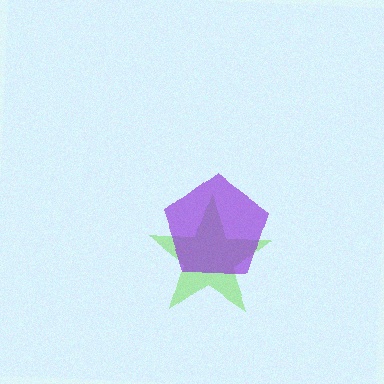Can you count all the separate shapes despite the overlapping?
Yes, there are 2 separate shapes.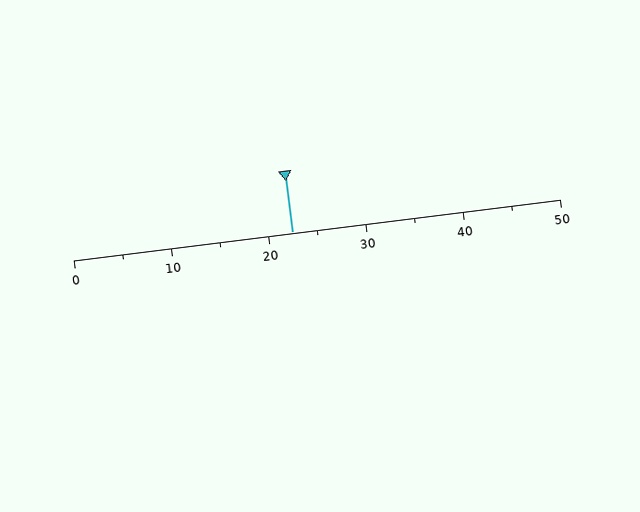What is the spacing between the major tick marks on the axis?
The major ticks are spaced 10 apart.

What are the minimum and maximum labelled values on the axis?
The axis runs from 0 to 50.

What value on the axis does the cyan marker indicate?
The marker indicates approximately 22.5.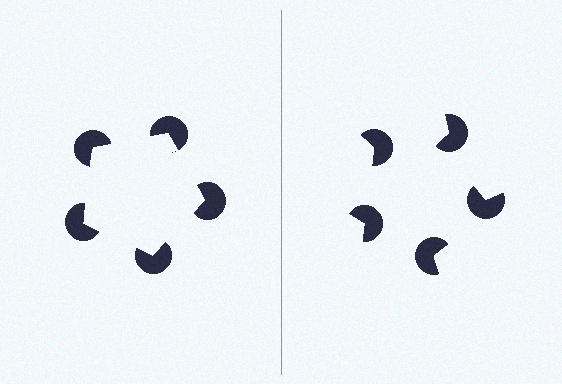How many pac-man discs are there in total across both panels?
10 — 5 on each side.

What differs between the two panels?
The pac-man discs are positioned identically on both sides; only the wedge orientations differ. On the left they align to a pentagon; on the right they are misaligned.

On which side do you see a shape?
An illusory pentagon appears on the left side. On the right side the wedge cuts are rotated, so no coherent shape forms.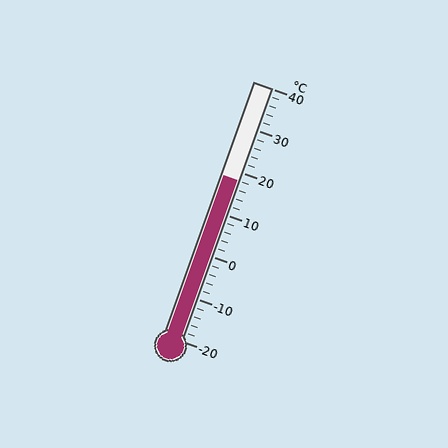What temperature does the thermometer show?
The thermometer shows approximately 18°C.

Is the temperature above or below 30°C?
The temperature is below 30°C.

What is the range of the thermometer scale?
The thermometer scale ranges from -20°C to 40°C.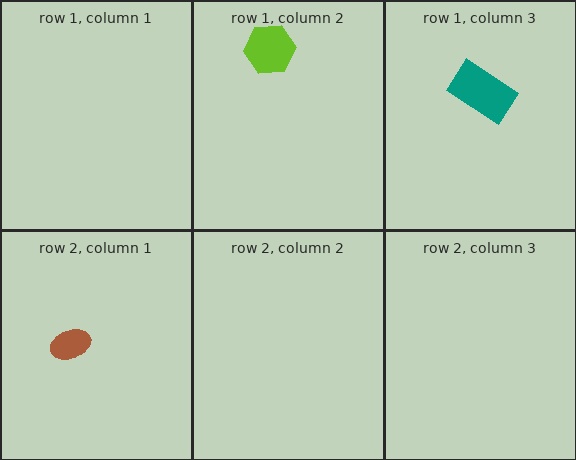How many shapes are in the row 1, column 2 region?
1.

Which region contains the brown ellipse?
The row 2, column 1 region.